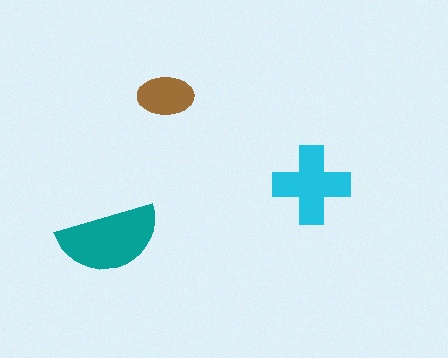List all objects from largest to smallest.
The teal semicircle, the cyan cross, the brown ellipse.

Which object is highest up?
The brown ellipse is topmost.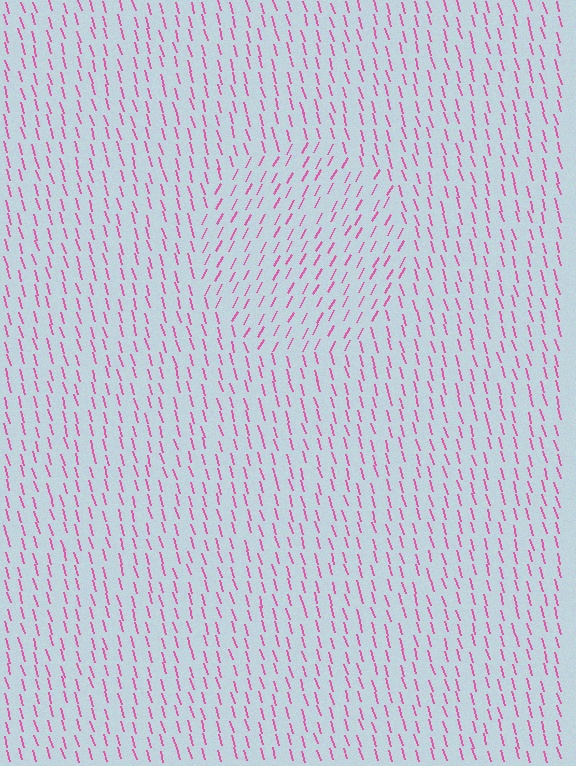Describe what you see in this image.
The image is filled with small pink line segments. A circle region in the image has lines oriented differently from the surrounding lines, creating a visible texture boundary.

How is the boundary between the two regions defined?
The boundary is defined purely by a change in line orientation (approximately 45 degrees difference). All lines are the same color and thickness.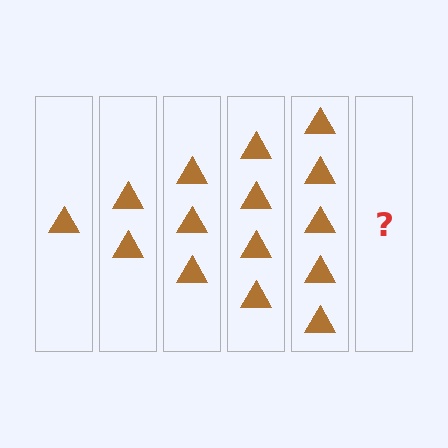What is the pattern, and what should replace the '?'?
The pattern is that each step adds one more triangle. The '?' should be 6 triangles.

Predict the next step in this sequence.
The next step is 6 triangles.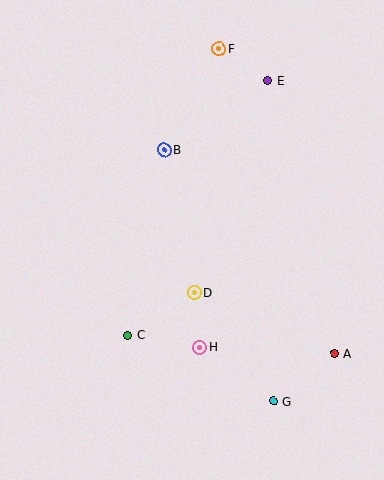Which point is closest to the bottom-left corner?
Point C is closest to the bottom-left corner.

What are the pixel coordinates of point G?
Point G is at (274, 401).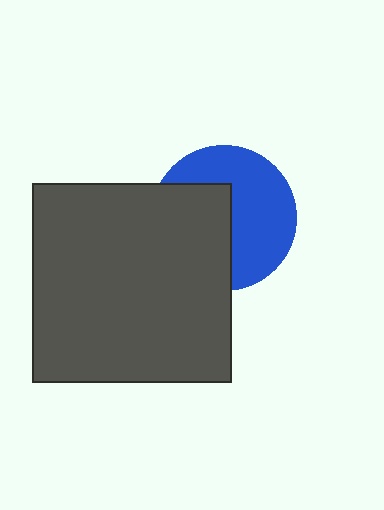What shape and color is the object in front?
The object in front is a dark gray square.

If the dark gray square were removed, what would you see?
You would see the complete blue circle.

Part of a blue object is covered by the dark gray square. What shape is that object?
It is a circle.